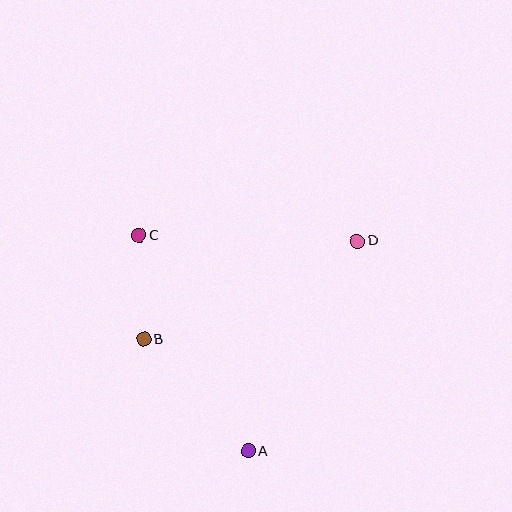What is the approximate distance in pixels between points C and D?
The distance between C and D is approximately 219 pixels.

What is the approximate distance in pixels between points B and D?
The distance between B and D is approximately 235 pixels.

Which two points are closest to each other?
Points B and C are closest to each other.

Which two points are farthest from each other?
Points A and C are farthest from each other.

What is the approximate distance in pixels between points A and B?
The distance between A and B is approximately 153 pixels.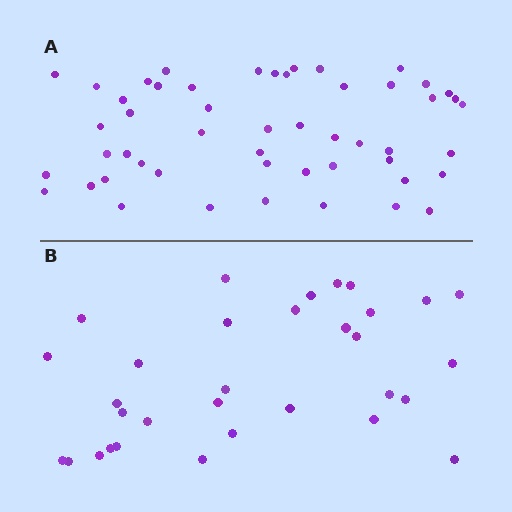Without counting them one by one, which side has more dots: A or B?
Region A (the top region) has more dots.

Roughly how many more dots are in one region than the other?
Region A has approximately 20 more dots than region B.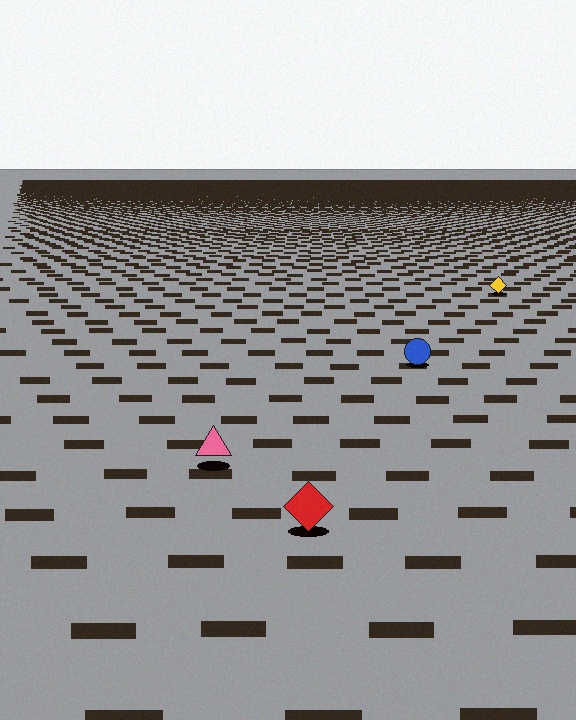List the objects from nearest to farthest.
From nearest to farthest: the red diamond, the pink triangle, the blue circle, the yellow diamond.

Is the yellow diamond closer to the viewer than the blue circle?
No. The blue circle is closer — you can tell from the texture gradient: the ground texture is coarser near it.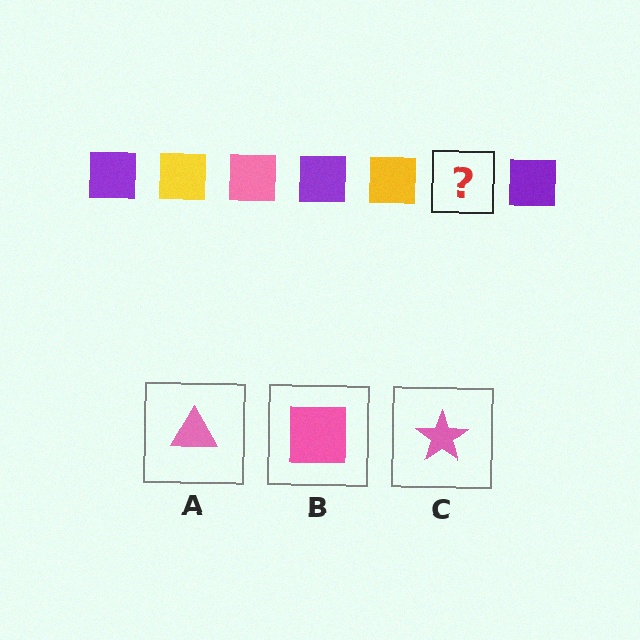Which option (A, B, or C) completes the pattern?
B.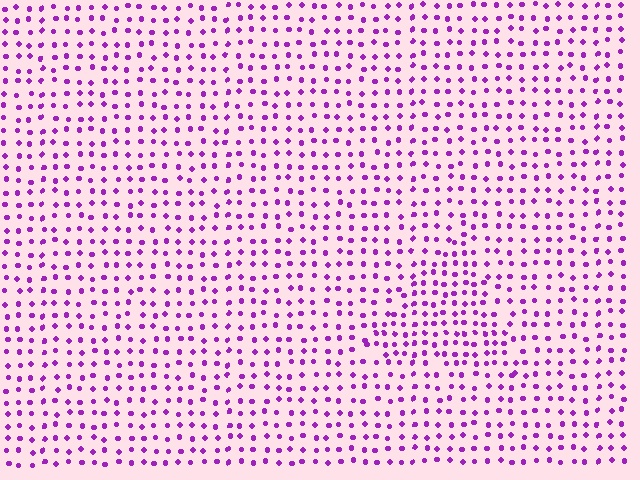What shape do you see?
I see a triangle.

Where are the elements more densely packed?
The elements are more densely packed inside the triangle boundary.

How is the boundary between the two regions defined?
The boundary is defined by a change in element density (approximately 1.5x ratio). All elements are the same color, size, and shape.